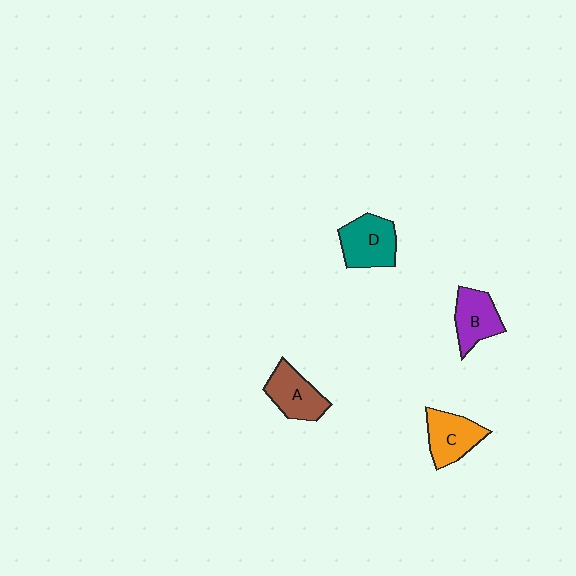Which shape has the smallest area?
Shape B (purple).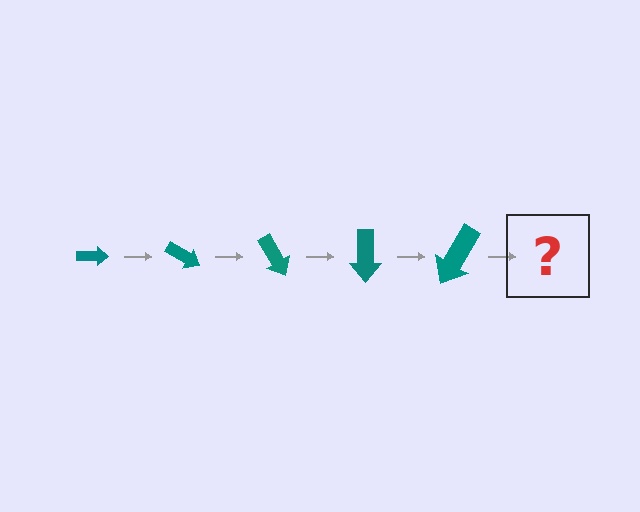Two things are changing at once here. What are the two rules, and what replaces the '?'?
The two rules are that the arrow grows larger each step and it rotates 30 degrees each step. The '?' should be an arrow, larger than the previous one and rotated 150 degrees from the start.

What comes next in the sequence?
The next element should be an arrow, larger than the previous one and rotated 150 degrees from the start.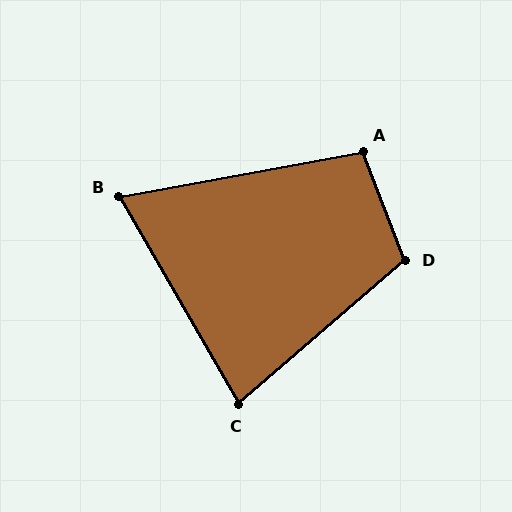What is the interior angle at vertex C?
Approximately 79 degrees (acute).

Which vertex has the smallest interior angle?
B, at approximately 71 degrees.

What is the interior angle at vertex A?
Approximately 101 degrees (obtuse).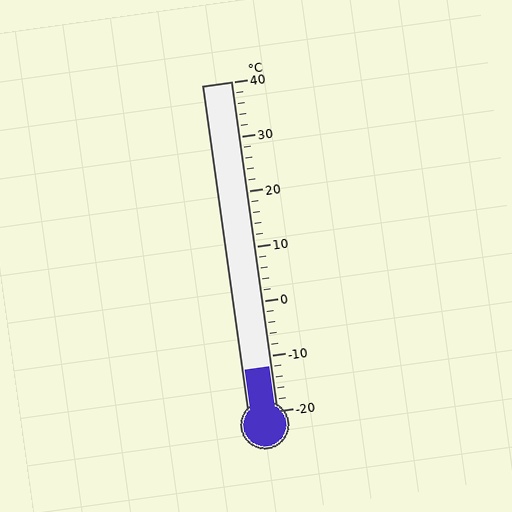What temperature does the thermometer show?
The thermometer shows approximately -12°C.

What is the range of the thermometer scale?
The thermometer scale ranges from -20°C to 40°C.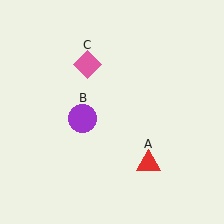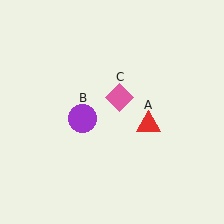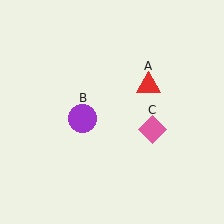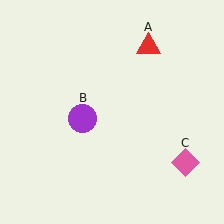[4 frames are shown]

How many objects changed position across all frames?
2 objects changed position: red triangle (object A), pink diamond (object C).